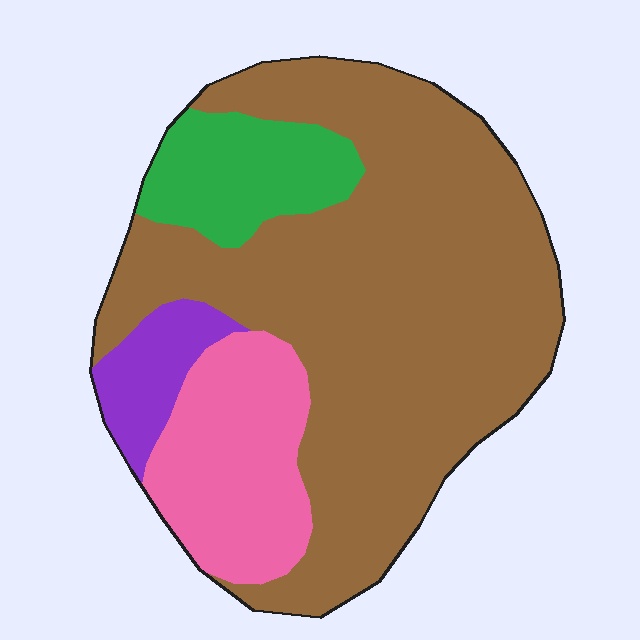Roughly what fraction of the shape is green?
Green covers about 10% of the shape.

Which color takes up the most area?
Brown, at roughly 65%.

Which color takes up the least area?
Purple, at roughly 5%.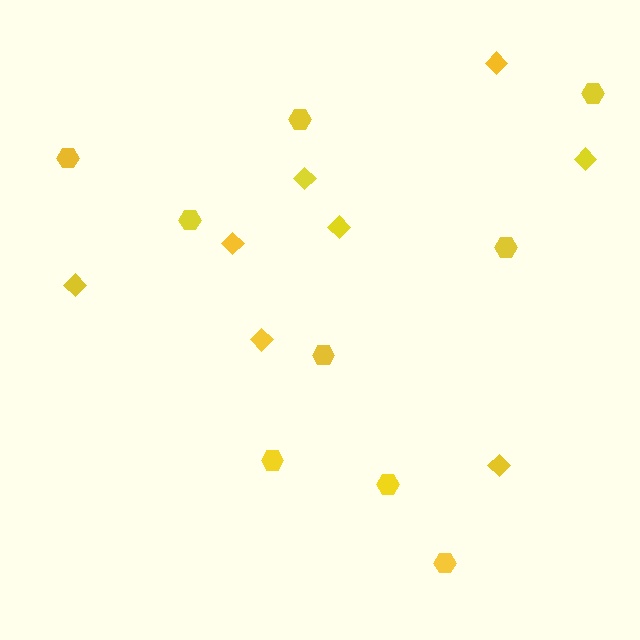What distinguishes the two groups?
There are 2 groups: one group of hexagons (9) and one group of diamonds (8).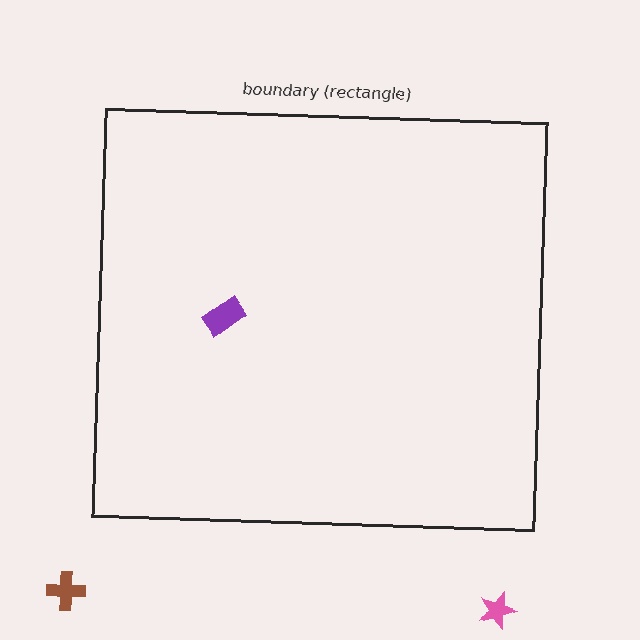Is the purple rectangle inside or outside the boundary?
Inside.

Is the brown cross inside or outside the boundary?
Outside.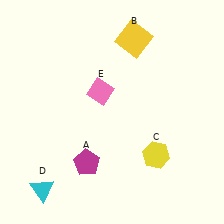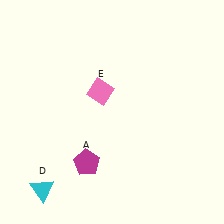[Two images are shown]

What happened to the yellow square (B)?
The yellow square (B) was removed in Image 2. It was in the top-right area of Image 1.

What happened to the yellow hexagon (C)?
The yellow hexagon (C) was removed in Image 2. It was in the bottom-right area of Image 1.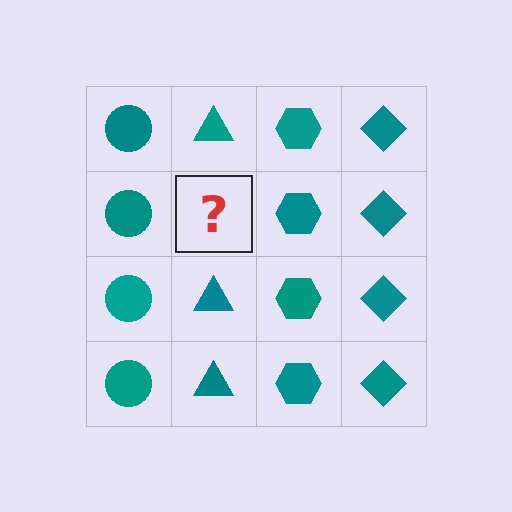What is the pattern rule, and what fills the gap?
The rule is that each column has a consistent shape. The gap should be filled with a teal triangle.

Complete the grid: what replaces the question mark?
The question mark should be replaced with a teal triangle.